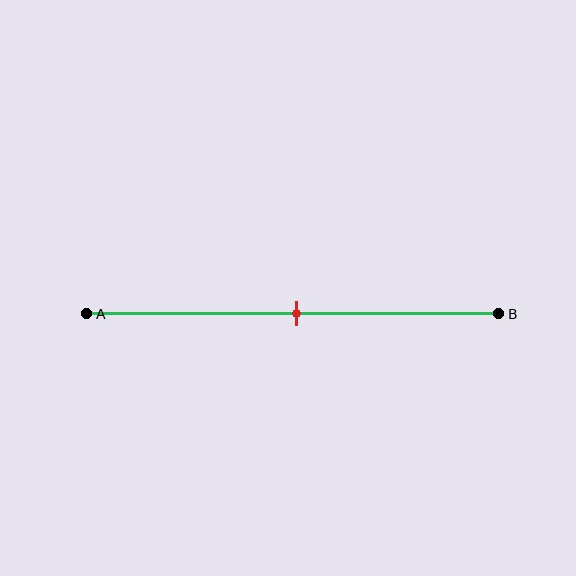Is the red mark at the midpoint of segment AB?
Yes, the mark is approximately at the midpoint.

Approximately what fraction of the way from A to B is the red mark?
The red mark is approximately 50% of the way from A to B.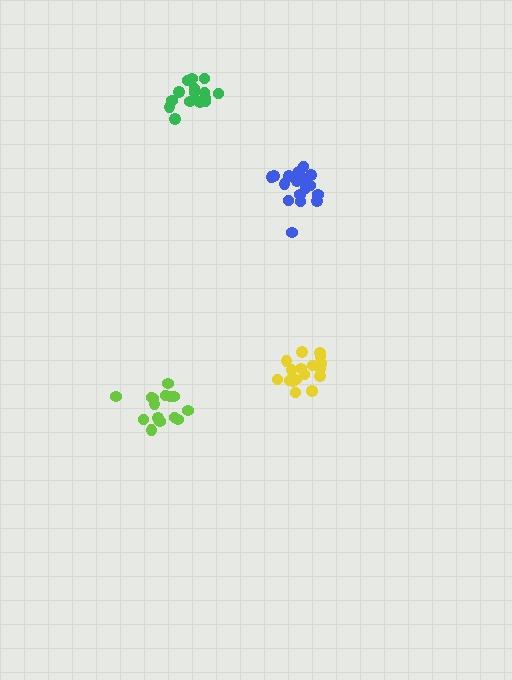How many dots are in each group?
Group 1: 17 dots, Group 2: 15 dots, Group 3: 19 dots, Group 4: 15 dots (66 total).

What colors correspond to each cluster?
The clusters are colored: yellow, lime, blue, green.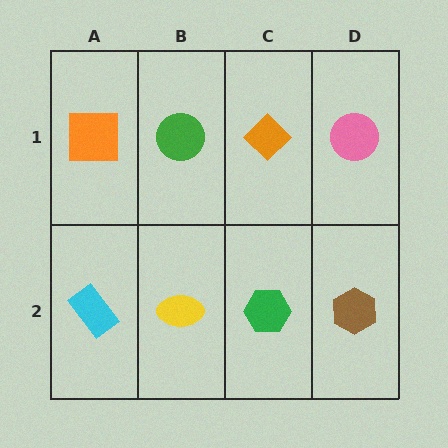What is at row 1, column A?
An orange square.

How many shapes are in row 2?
4 shapes.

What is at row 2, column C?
A green hexagon.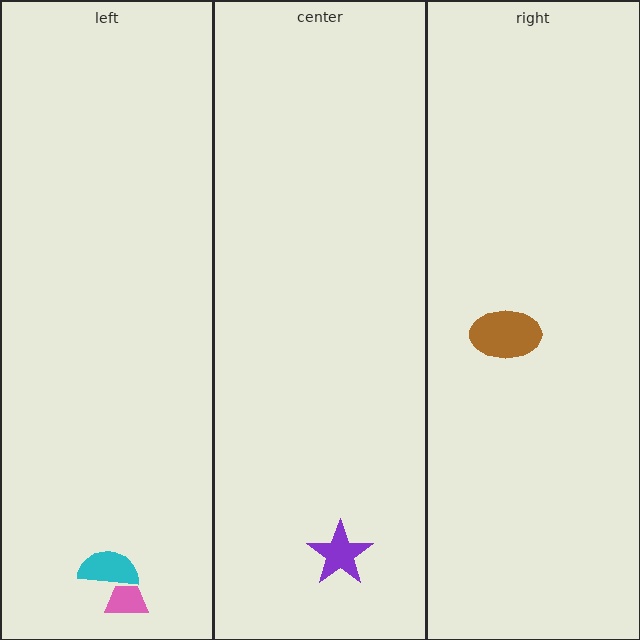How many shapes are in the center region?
1.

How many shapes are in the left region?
2.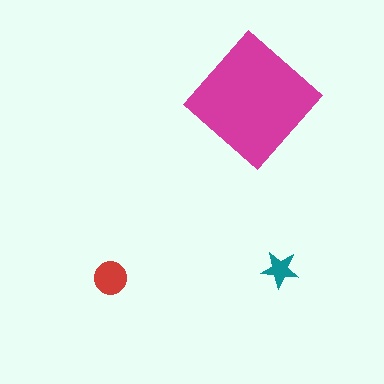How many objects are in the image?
There are 3 objects in the image.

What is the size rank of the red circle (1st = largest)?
2nd.